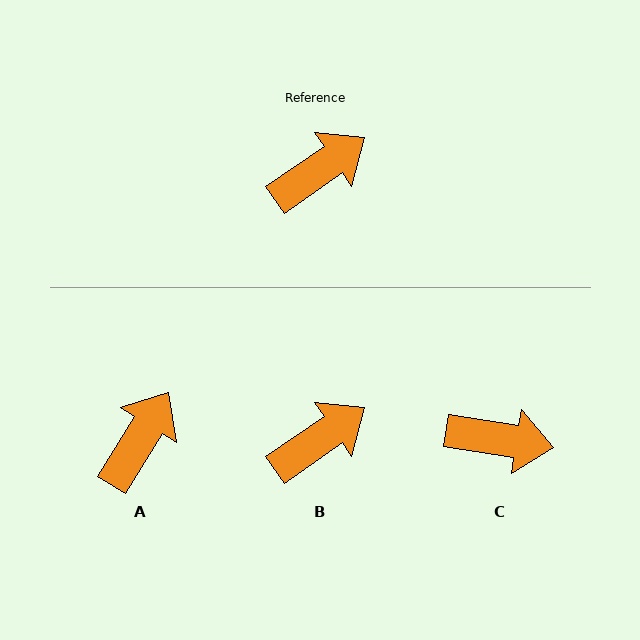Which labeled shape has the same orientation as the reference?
B.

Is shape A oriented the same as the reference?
No, it is off by about 23 degrees.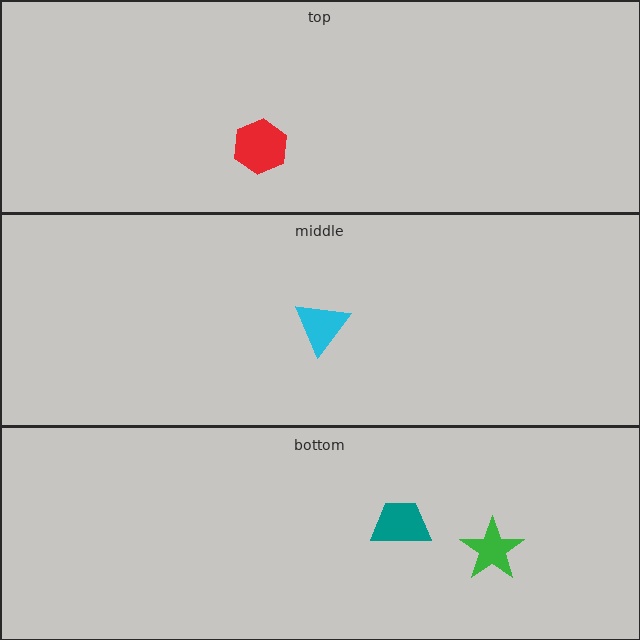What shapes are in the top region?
The red hexagon.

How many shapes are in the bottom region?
2.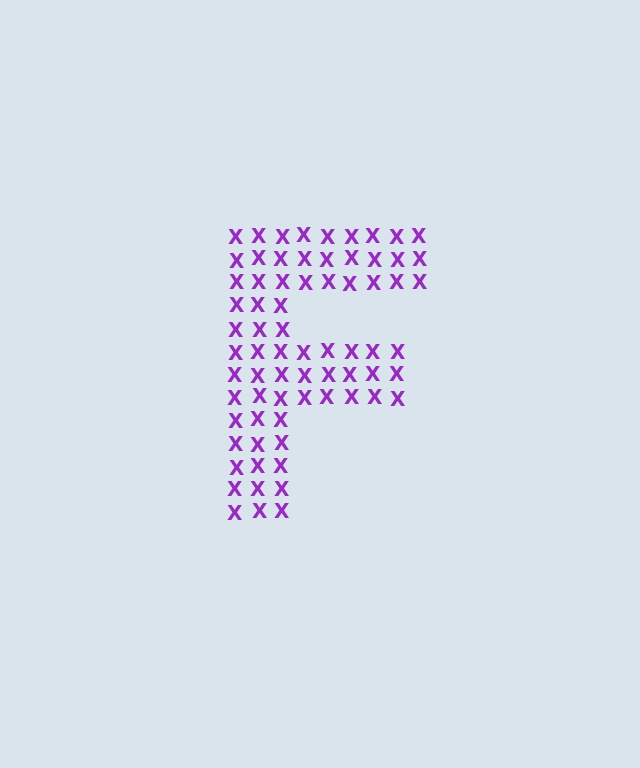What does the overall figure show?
The overall figure shows the letter F.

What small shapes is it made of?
It is made of small letter X's.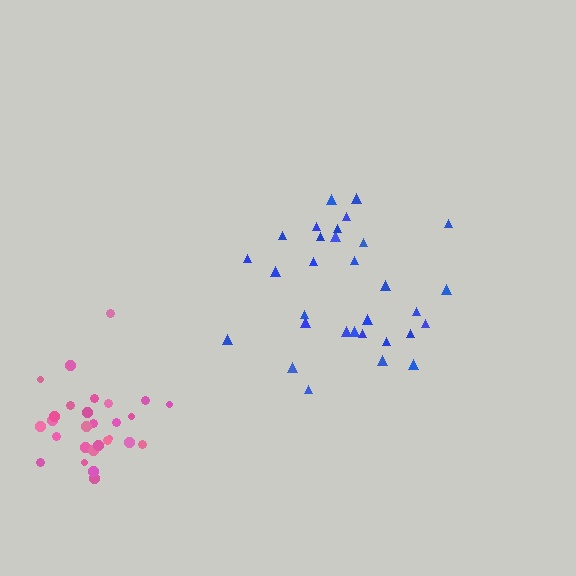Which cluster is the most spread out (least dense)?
Blue.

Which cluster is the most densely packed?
Pink.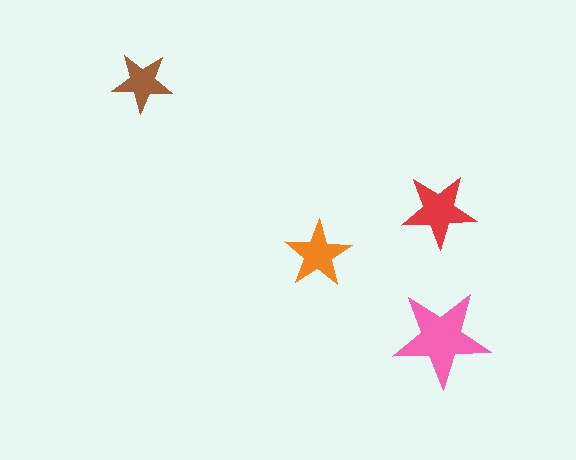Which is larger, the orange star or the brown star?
The orange one.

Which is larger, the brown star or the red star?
The red one.